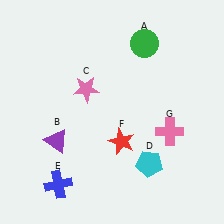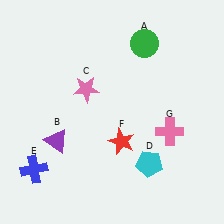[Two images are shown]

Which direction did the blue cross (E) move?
The blue cross (E) moved left.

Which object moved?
The blue cross (E) moved left.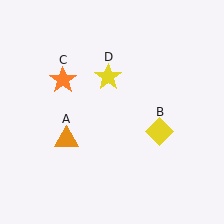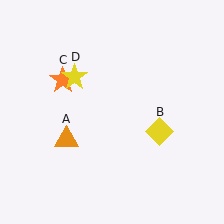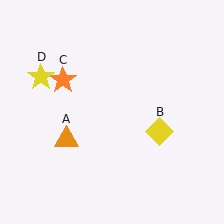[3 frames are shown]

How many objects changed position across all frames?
1 object changed position: yellow star (object D).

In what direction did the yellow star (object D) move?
The yellow star (object D) moved left.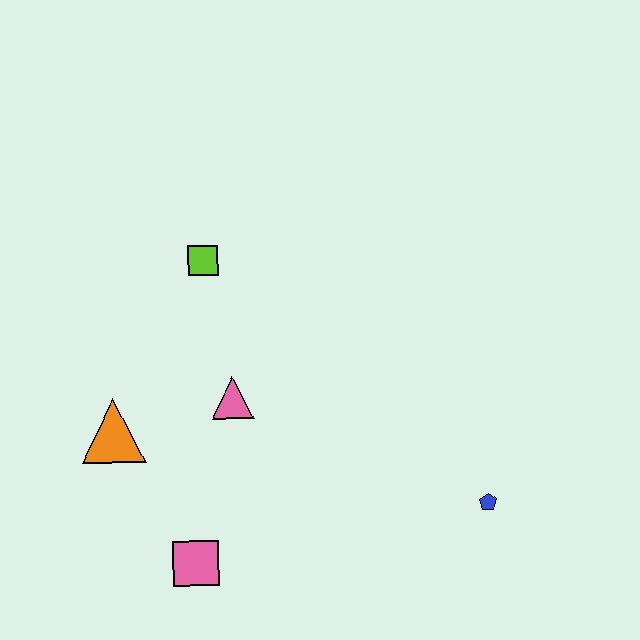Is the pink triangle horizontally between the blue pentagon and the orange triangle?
Yes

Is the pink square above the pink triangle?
No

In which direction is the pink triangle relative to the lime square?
The pink triangle is below the lime square.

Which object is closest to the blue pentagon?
The pink triangle is closest to the blue pentagon.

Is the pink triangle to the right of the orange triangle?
Yes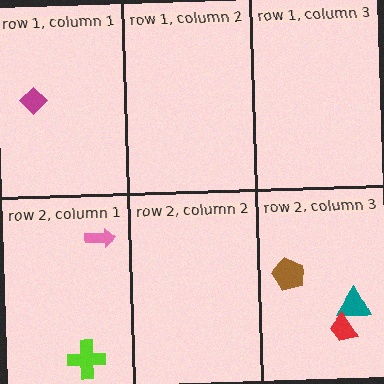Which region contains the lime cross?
The row 2, column 1 region.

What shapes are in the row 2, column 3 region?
The brown pentagon, the teal triangle, the red trapezoid.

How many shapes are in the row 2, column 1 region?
2.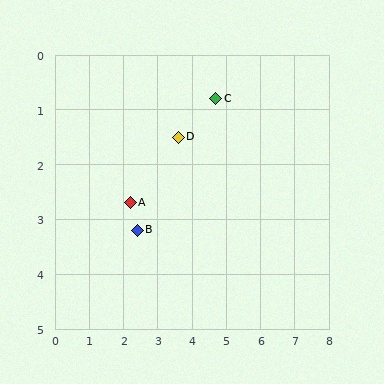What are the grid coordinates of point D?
Point D is at approximately (3.6, 1.5).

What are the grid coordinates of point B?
Point B is at approximately (2.4, 3.2).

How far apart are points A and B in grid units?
Points A and B are about 0.5 grid units apart.